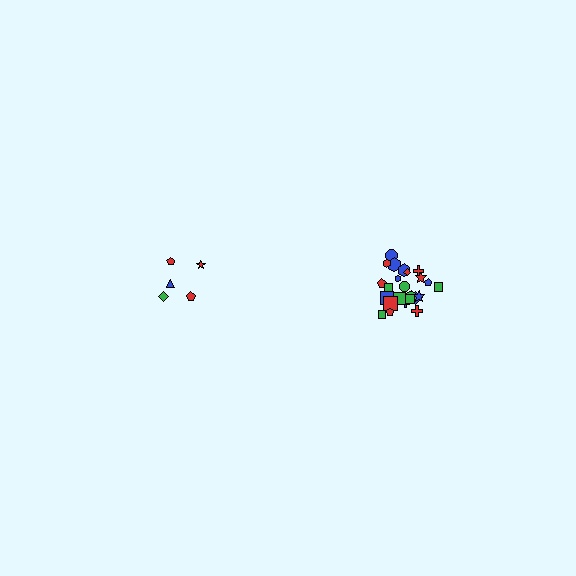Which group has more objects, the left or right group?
The right group.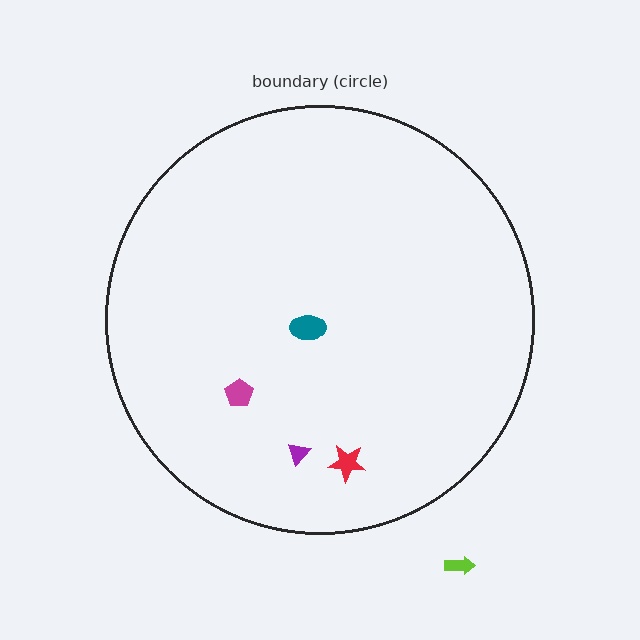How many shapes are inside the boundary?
4 inside, 1 outside.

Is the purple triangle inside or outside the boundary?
Inside.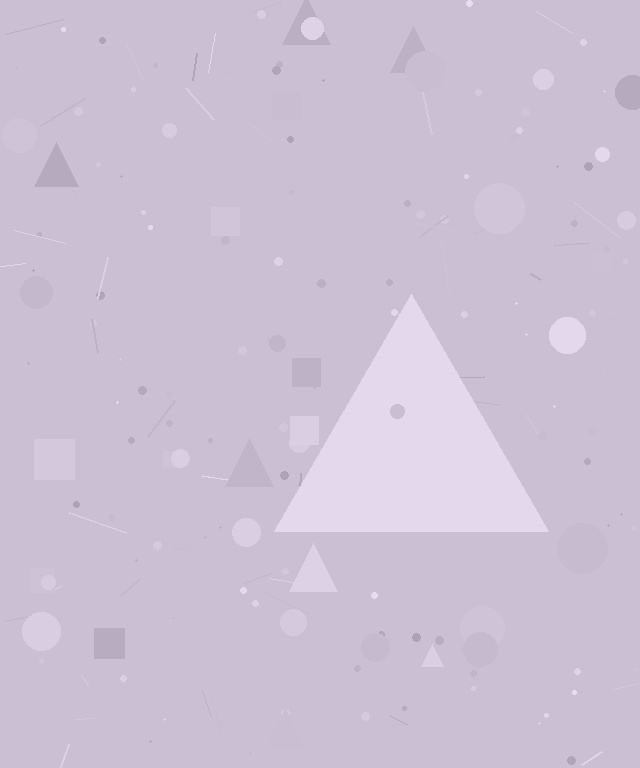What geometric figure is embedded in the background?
A triangle is embedded in the background.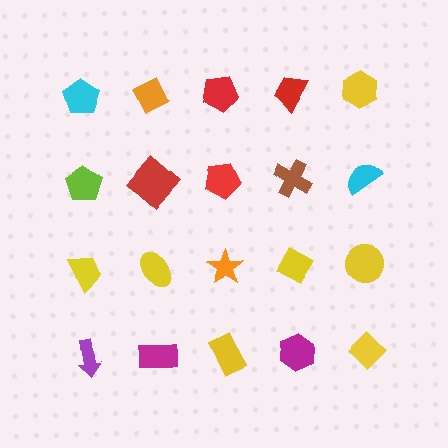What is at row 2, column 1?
A lime pentagon.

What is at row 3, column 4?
A yellow diamond.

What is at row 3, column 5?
A yellow circle.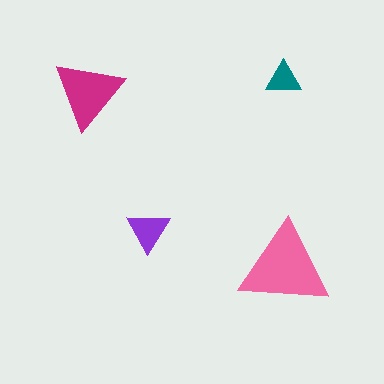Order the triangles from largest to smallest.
the pink one, the magenta one, the purple one, the teal one.